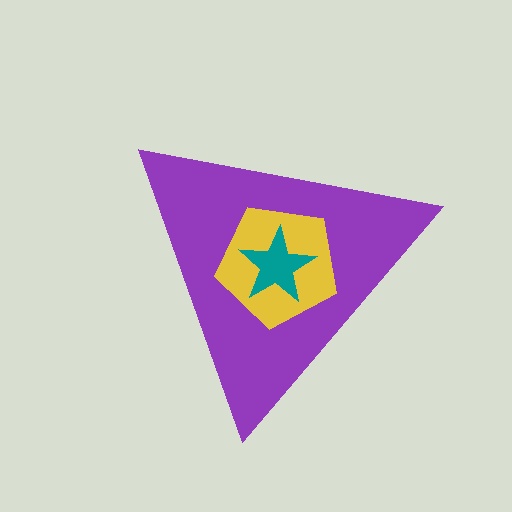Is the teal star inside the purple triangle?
Yes.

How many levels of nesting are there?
3.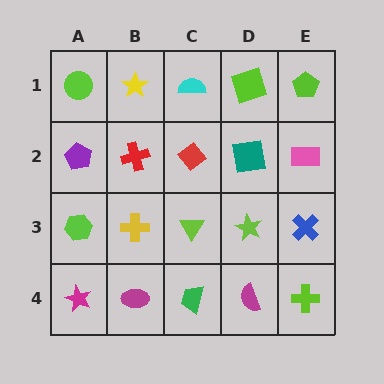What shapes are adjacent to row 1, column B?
A red cross (row 2, column B), a lime circle (row 1, column A), a cyan semicircle (row 1, column C).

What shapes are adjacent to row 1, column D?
A teal square (row 2, column D), a cyan semicircle (row 1, column C), a lime pentagon (row 1, column E).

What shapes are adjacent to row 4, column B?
A yellow cross (row 3, column B), a magenta star (row 4, column A), a green trapezoid (row 4, column C).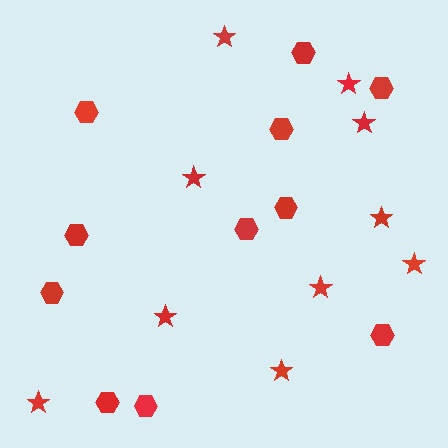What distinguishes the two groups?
There are 2 groups: one group of hexagons (11) and one group of stars (10).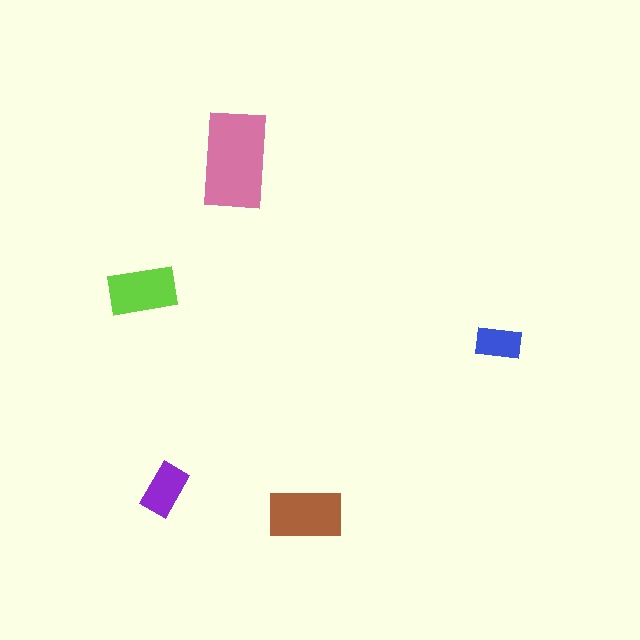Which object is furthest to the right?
The blue rectangle is rightmost.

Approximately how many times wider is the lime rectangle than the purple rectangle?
About 1.5 times wider.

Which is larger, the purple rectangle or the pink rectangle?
The pink one.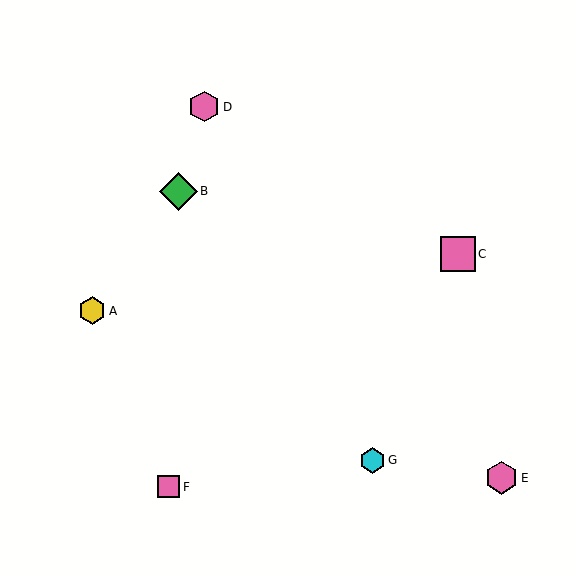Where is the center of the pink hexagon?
The center of the pink hexagon is at (502, 478).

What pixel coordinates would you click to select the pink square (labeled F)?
Click at (169, 487) to select the pink square F.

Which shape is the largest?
The green diamond (labeled B) is the largest.